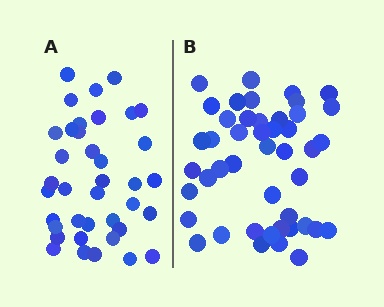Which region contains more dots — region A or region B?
Region B (the right region) has more dots.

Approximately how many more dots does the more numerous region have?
Region B has roughly 8 or so more dots than region A.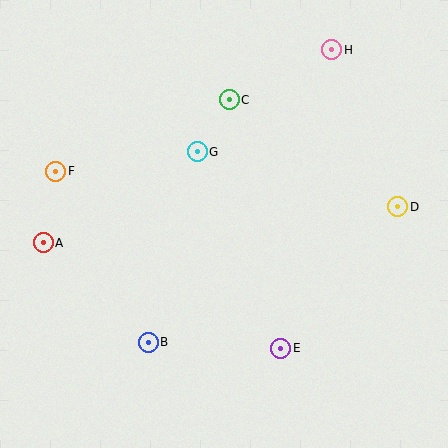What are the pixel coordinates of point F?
Point F is at (56, 171).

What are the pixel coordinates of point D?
Point D is at (398, 207).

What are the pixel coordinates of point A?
Point A is at (43, 243).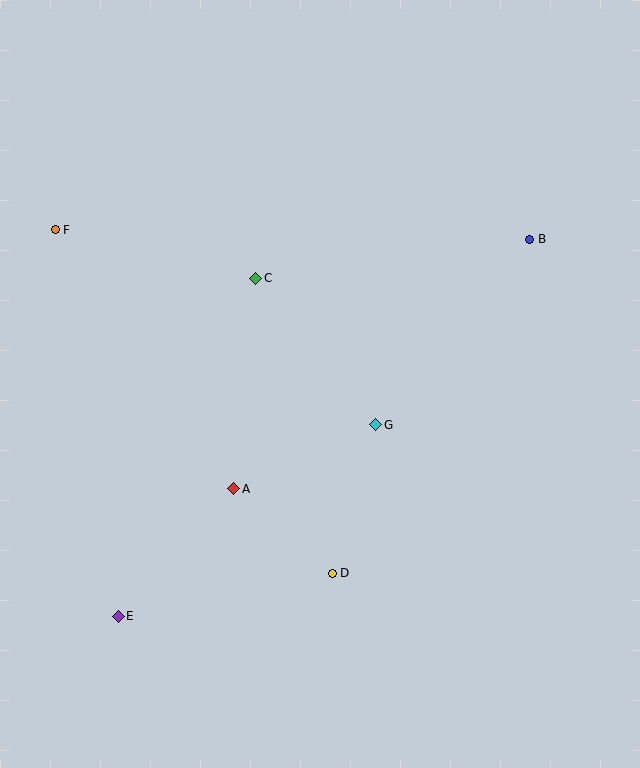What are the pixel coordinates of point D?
Point D is at (332, 573).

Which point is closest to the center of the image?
Point G at (376, 425) is closest to the center.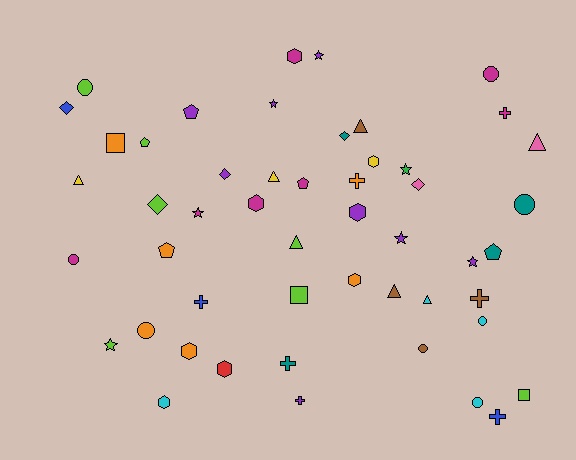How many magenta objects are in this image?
There are 7 magenta objects.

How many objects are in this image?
There are 50 objects.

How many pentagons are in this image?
There are 5 pentagons.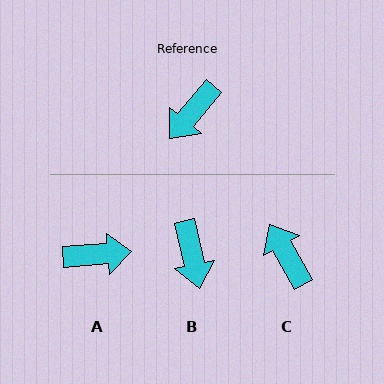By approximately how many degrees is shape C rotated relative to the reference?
Approximately 110 degrees clockwise.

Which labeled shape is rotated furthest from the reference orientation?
A, about 134 degrees away.